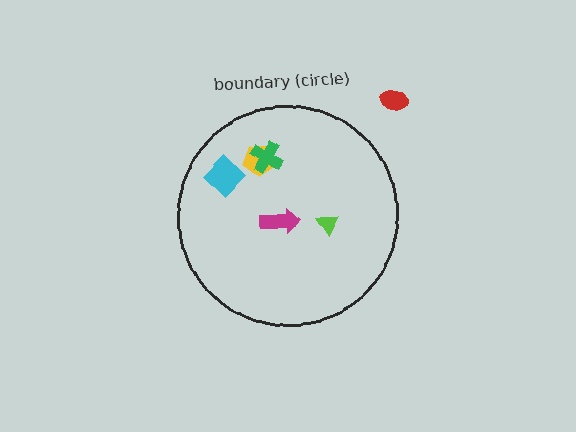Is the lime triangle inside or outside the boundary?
Inside.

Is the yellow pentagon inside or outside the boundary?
Inside.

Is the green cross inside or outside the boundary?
Inside.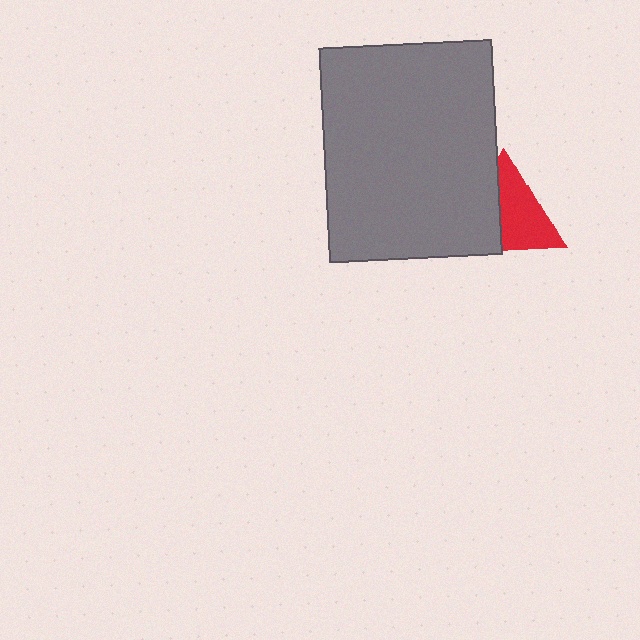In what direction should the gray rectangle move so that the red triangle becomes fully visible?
The gray rectangle should move left. That is the shortest direction to clear the overlap and leave the red triangle fully visible.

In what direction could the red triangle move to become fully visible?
The red triangle could move right. That would shift it out from behind the gray rectangle entirely.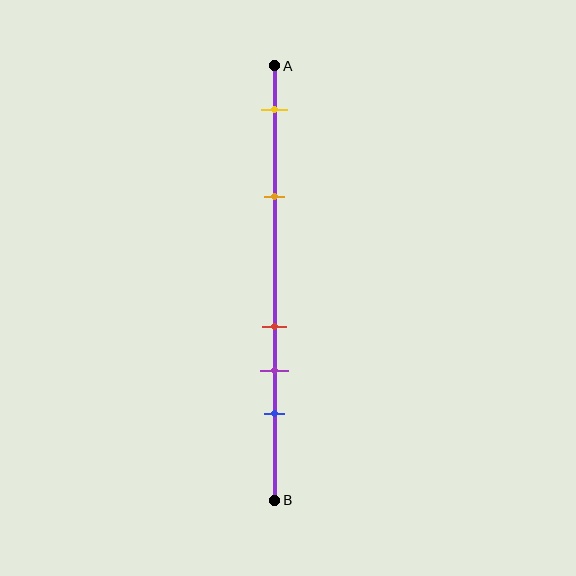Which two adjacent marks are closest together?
The red and purple marks are the closest adjacent pair.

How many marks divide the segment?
There are 5 marks dividing the segment.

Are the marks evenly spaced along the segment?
No, the marks are not evenly spaced.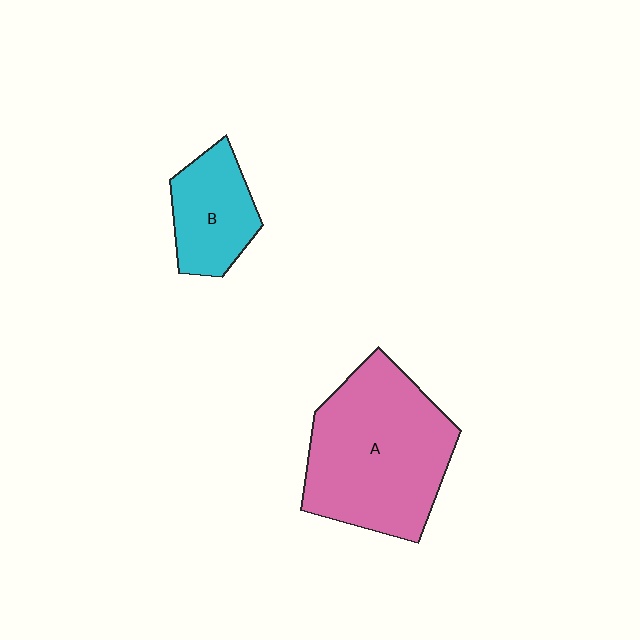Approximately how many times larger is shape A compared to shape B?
Approximately 2.3 times.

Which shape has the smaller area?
Shape B (cyan).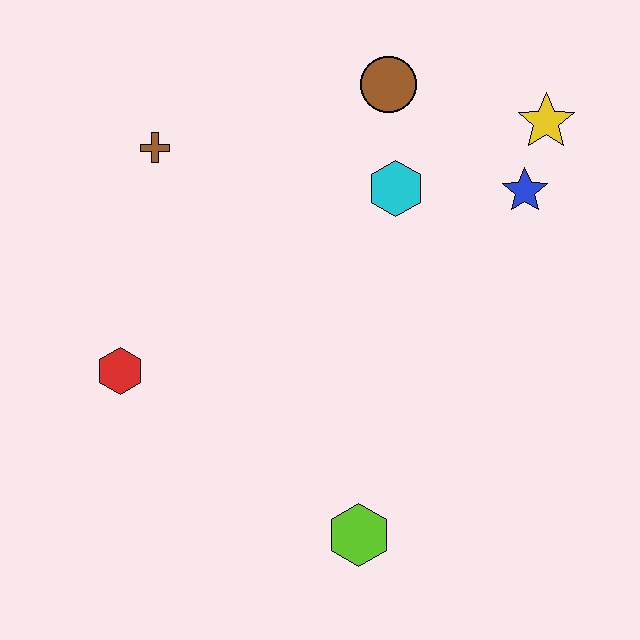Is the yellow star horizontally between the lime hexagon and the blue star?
No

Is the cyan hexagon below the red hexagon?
No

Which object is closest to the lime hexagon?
The red hexagon is closest to the lime hexagon.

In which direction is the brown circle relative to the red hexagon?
The brown circle is above the red hexagon.